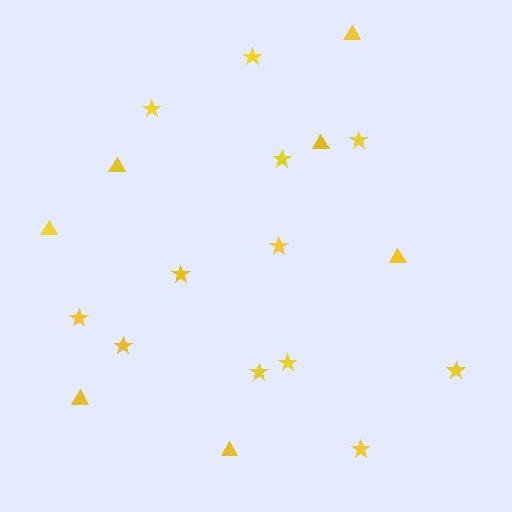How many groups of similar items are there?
There are 2 groups: one group of triangles (7) and one group of stars (12).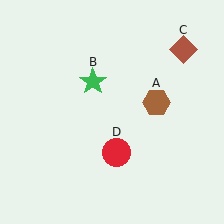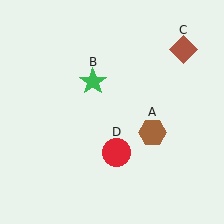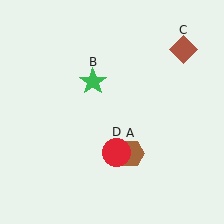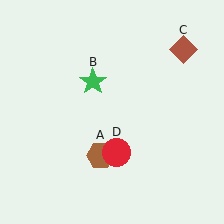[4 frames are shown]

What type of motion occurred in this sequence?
The brown hexagon (object A) rotated clockwise around the center of the scene.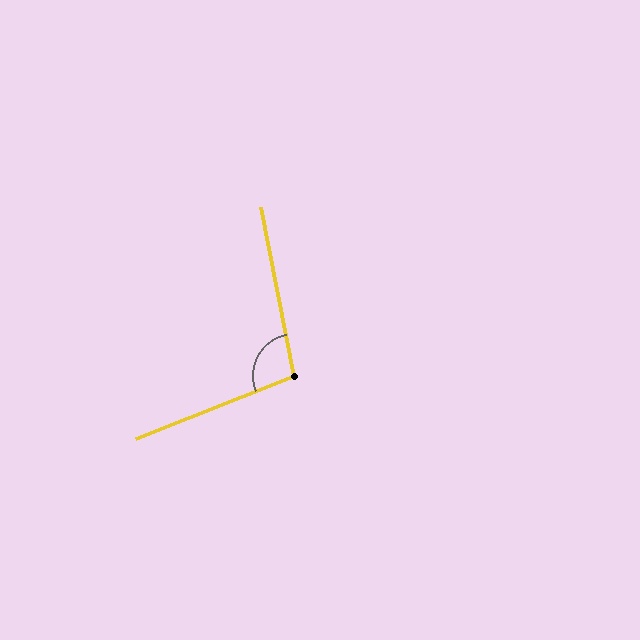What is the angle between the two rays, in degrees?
Approximately 100 degrees.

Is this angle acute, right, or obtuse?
It is obtuse.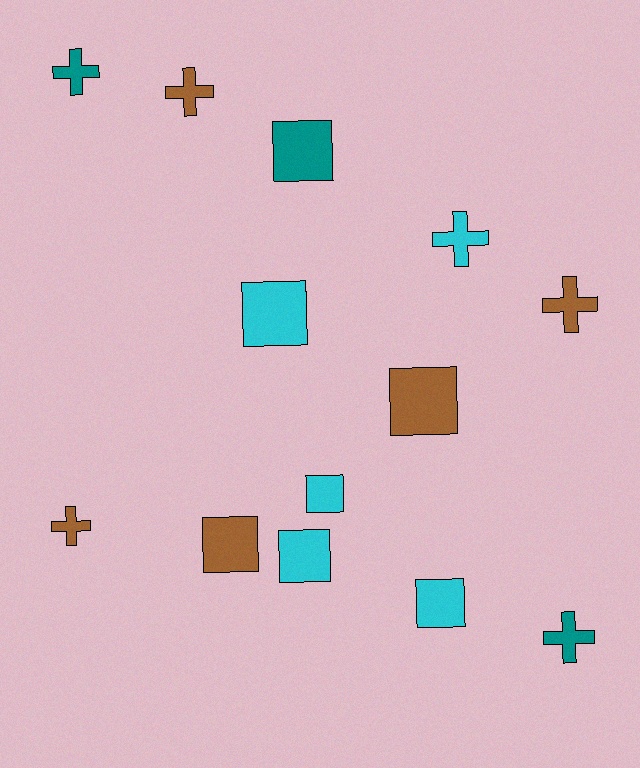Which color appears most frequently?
Cyan, with 5 objects.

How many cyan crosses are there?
There is 1 cyan cross.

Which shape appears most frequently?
Square, with 7 objects.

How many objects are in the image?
There are 13 objects.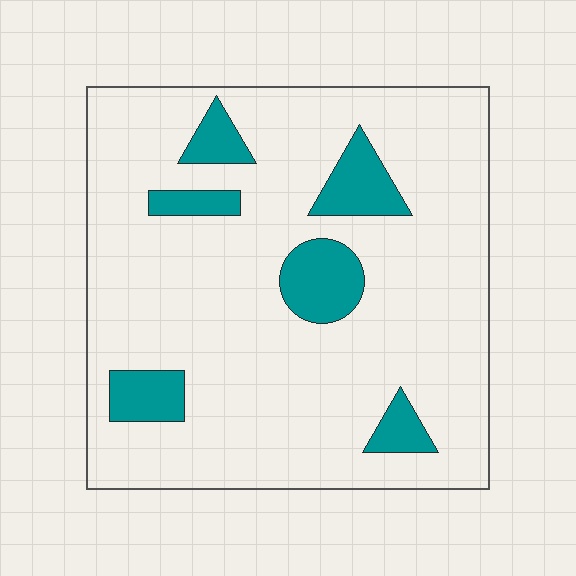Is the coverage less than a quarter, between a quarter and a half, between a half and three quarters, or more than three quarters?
Less than a quarter.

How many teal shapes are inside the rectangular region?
6.